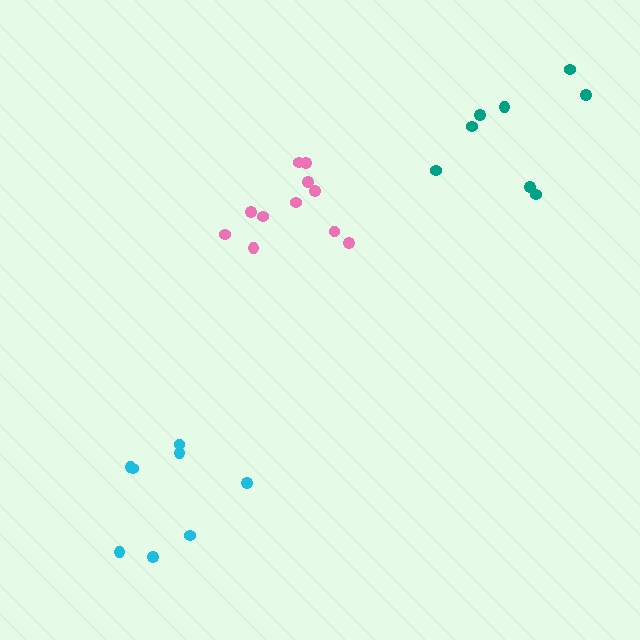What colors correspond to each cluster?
The clusters are colored: cyan, pink, teal.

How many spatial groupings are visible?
There are 3 spatial groupings.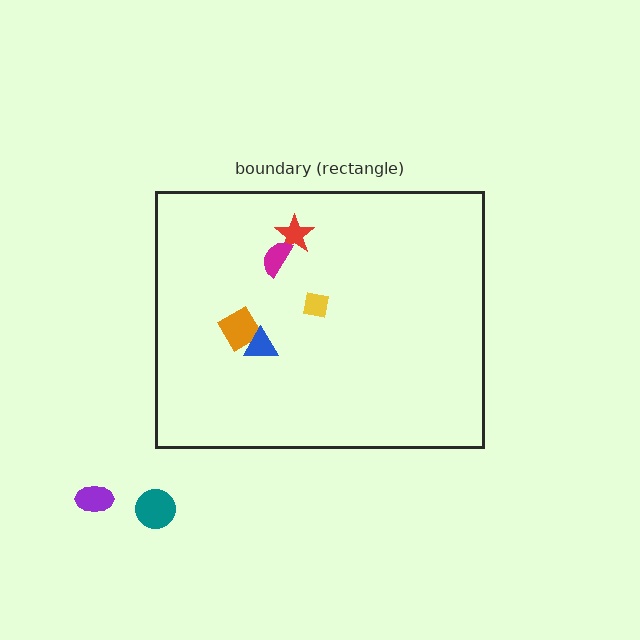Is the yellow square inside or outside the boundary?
Inside.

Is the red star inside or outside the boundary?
Inside.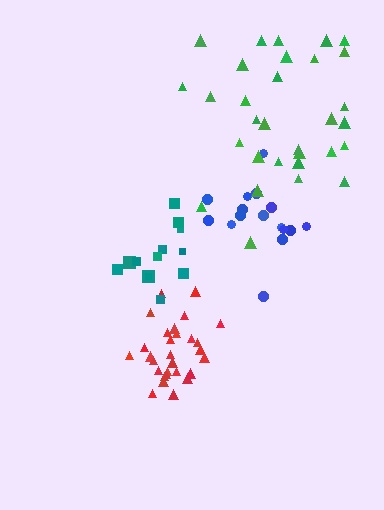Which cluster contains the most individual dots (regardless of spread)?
Green (31).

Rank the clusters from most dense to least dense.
red, blue, teal, green.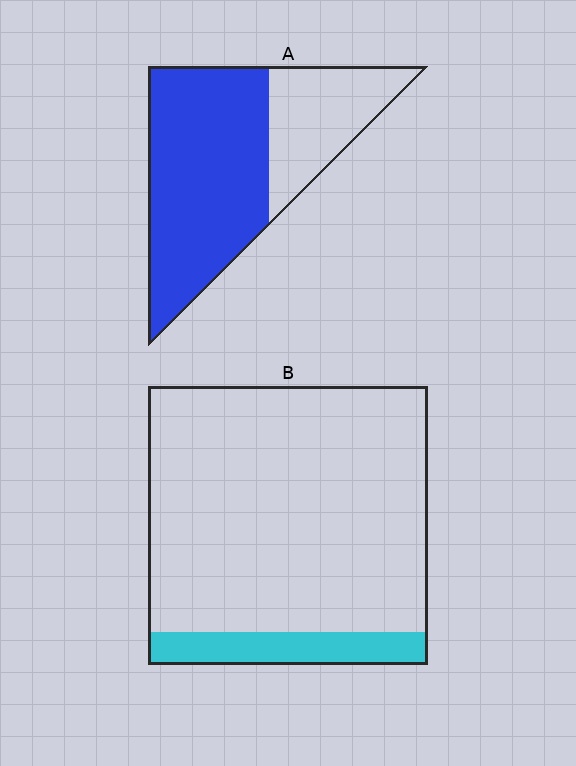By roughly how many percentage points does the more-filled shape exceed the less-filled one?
By roughly 55 percentage points (A over B).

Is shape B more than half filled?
No.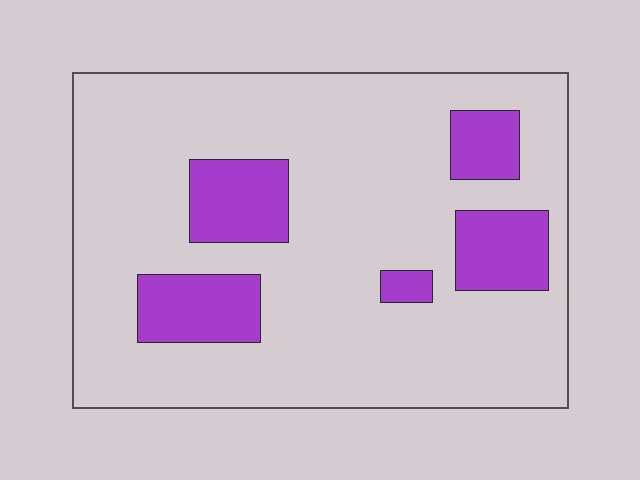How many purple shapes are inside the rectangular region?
5.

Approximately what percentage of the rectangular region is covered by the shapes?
Approximately 20%.